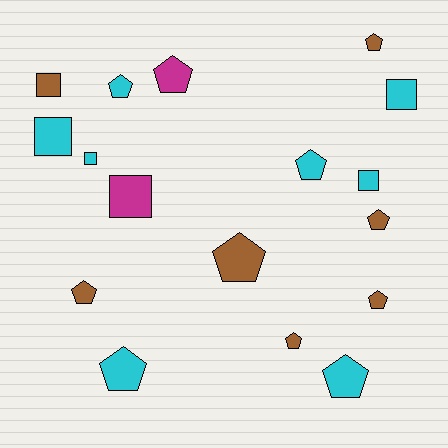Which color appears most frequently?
Cyan, with 8 objects.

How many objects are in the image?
There are 17 objects.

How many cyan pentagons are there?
There are 4 cyan pentagons.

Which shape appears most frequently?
Pentagon, with 11 objects.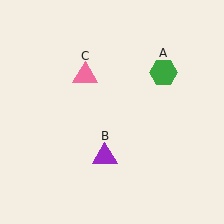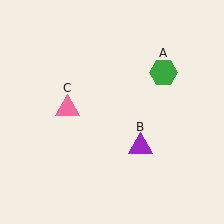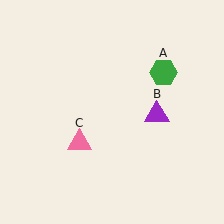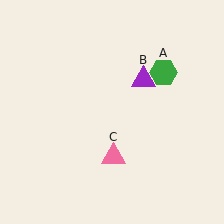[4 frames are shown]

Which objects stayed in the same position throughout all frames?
Green hexagon (object A) remained stationary.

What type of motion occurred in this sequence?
The purple triangle (object B), pink triangle (object C) rotated counterclockwise around the center of the scene.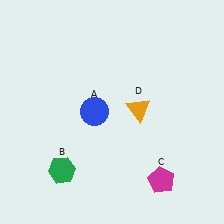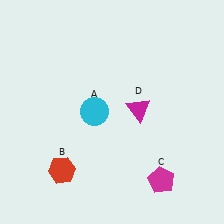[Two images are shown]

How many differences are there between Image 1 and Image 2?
There are 3 differences between the two images.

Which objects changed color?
A changed from blue to cyan. B changed from green to red. D changed from orange to magenta.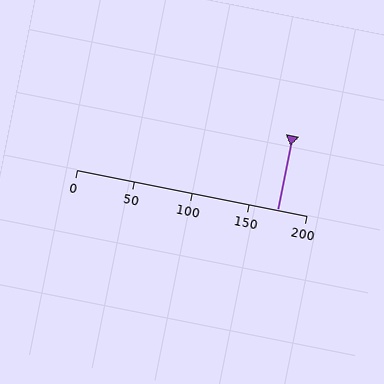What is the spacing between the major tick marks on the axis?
The major ticks are spaced 50 apart.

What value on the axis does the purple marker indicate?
The marker indicates approximately 175.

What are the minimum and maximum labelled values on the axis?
The axis runs from 0 to 200.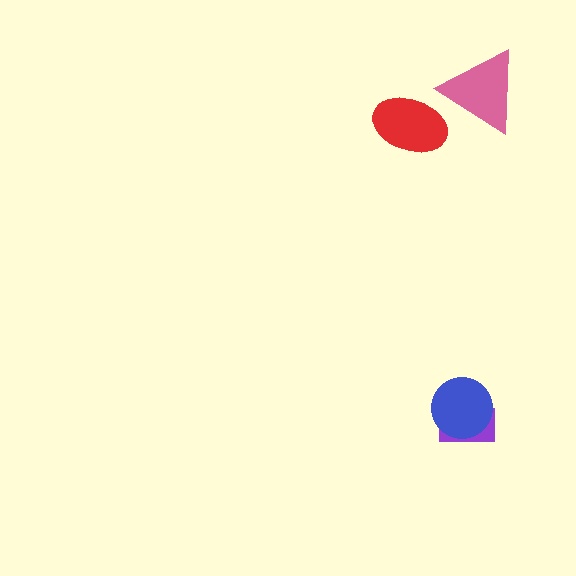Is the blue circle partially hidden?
No, no other shape covers it.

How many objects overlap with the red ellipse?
0 objects overlap with the red ellipse.